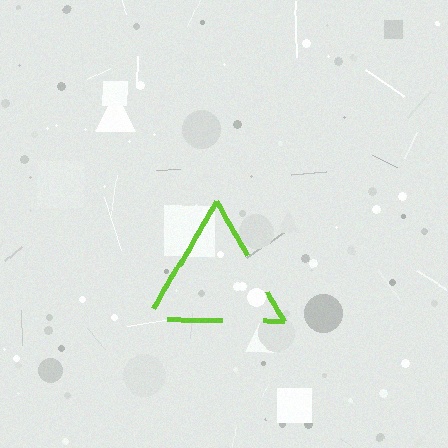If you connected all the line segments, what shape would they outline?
They would outline a triangle.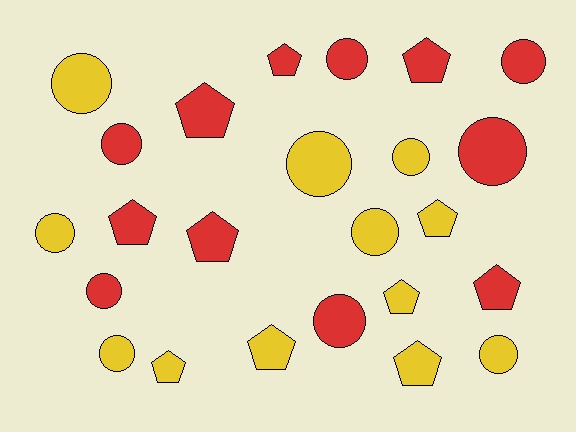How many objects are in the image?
There are 24 objects.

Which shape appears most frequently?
Circle, with 13 objects.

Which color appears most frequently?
Red, with 12 objects.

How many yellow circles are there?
There are 7 yellow circles.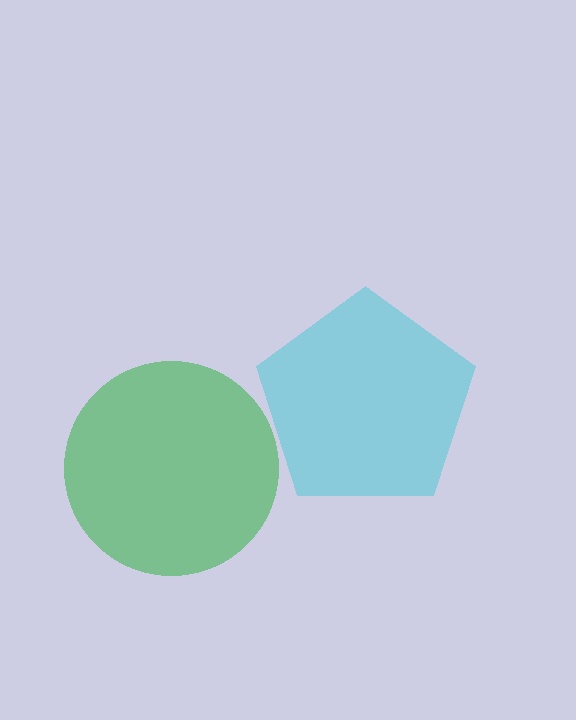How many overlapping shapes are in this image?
There are 2 overlapping shapes in the image.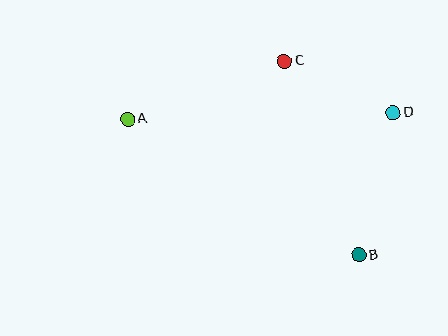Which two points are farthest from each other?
Points A and B are farthest from each other.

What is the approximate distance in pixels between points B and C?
The distance between B and C is approximately 208 pixels.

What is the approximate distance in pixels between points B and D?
The distance between B and D is approximately 146 pixels.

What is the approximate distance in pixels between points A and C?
The distance between A and C is approximately 167 pixels.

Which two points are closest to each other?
Points C and D are closest to each other.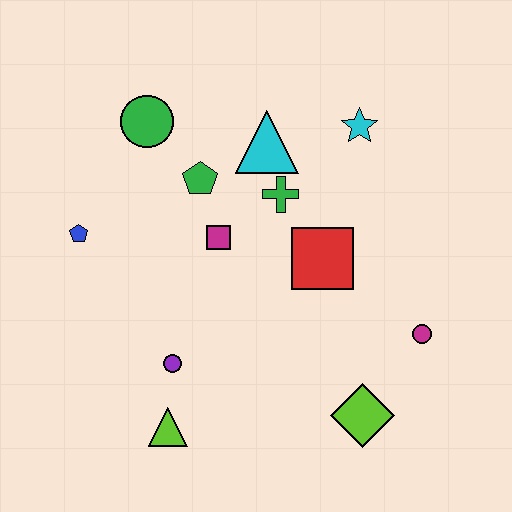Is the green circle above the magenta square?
Yes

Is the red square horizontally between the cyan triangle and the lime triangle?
No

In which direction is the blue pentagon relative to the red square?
The blue pentagon is to the left of the red square.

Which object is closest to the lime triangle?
The purple circle is closest to the lime triangle.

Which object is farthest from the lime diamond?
The green circle is farthest from the lime diamond.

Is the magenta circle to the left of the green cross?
No